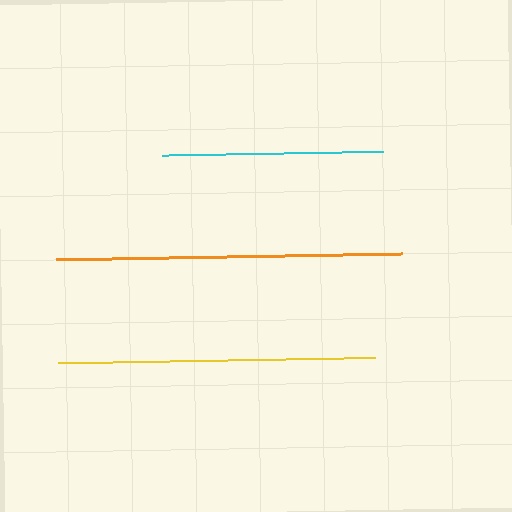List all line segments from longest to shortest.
From longest to shortest: orange, yellow, cyan.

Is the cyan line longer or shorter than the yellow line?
The yellow line is longer than the cyan line.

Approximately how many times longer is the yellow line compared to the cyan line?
The yellow line is approximately 1.4 times the length of the cyan line.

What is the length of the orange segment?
The orange segment is approximately 346 pixels long.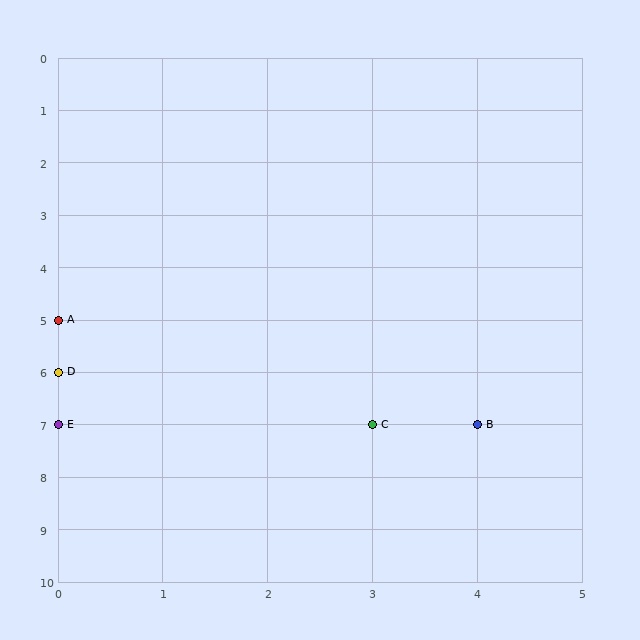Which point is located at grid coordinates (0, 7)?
Point E is at (0, 7).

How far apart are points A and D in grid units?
Points A and D are 1 row apart.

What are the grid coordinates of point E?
Point E is at grid coordinates (0, 7).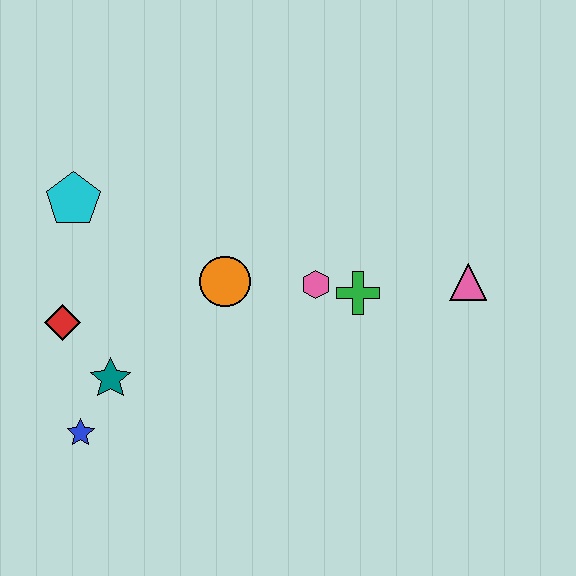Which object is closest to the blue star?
The teal star is closest to the blue star.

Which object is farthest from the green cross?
The blue star is farthest from the green cross.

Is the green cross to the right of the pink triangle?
No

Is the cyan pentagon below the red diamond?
No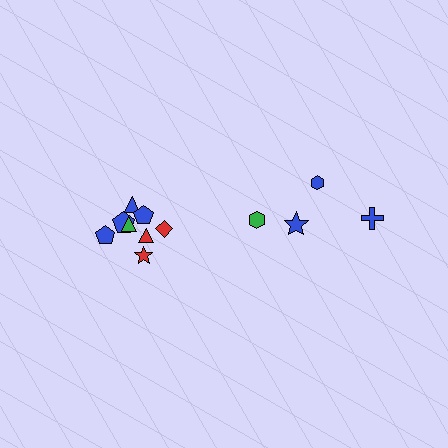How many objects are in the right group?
There are 4 objects.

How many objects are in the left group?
There are 8 objects.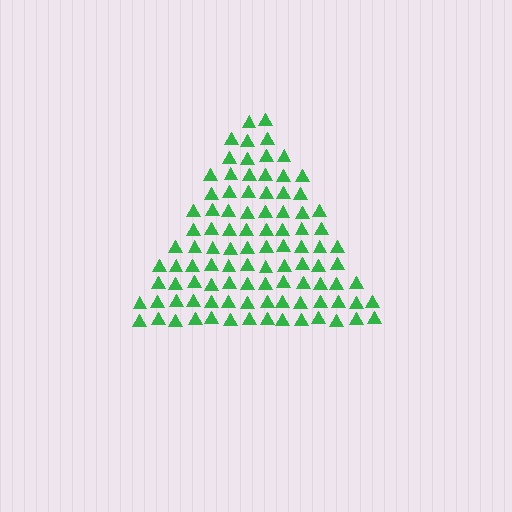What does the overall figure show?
The overall figure shows a triangle.